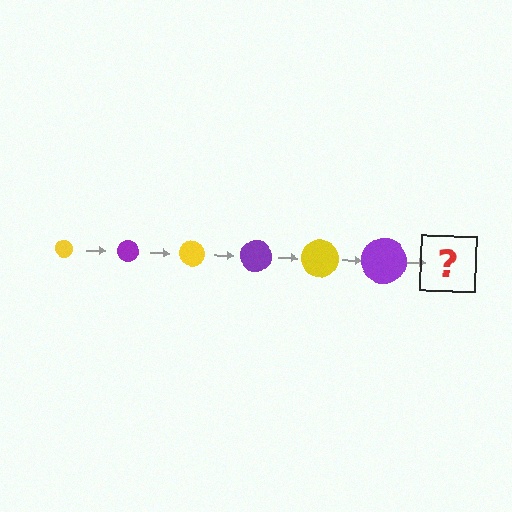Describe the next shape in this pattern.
It should be a yellow circle, larger than the previous one.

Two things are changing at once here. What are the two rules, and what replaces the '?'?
The two rules are that the circle grows larger each step and the color cycles through yellow and purple. The '?' should be a yellow circle, larger than the previous one.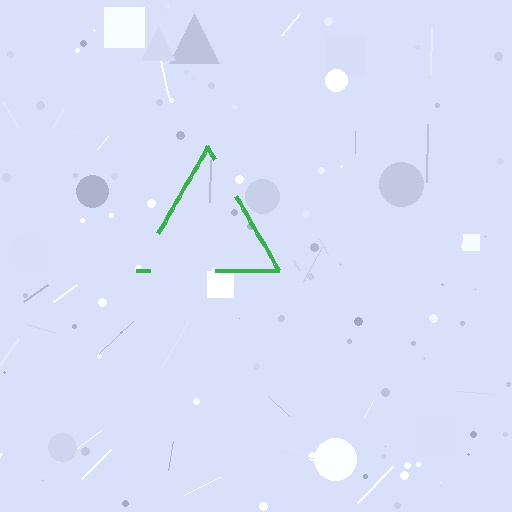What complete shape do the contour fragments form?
The contour fragments form a triangle.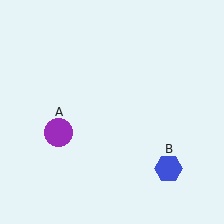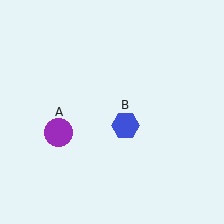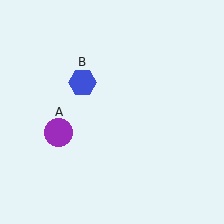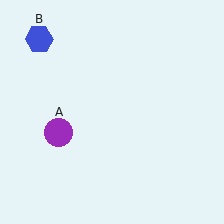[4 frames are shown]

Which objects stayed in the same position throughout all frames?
Purple circle (object A) remained stationary.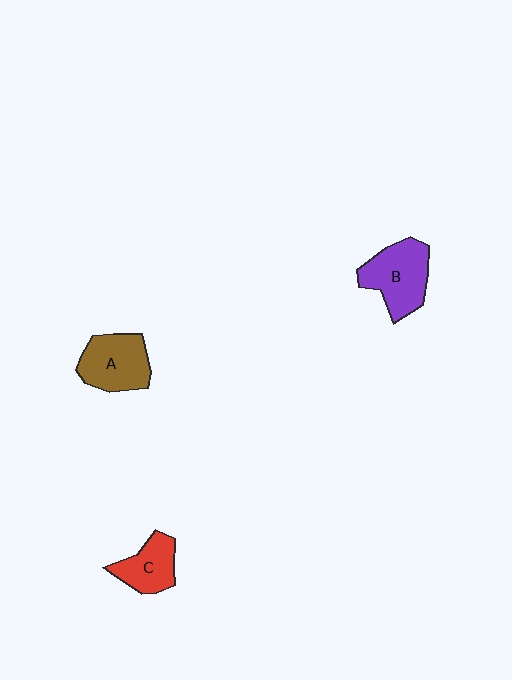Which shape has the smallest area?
Shape C (red).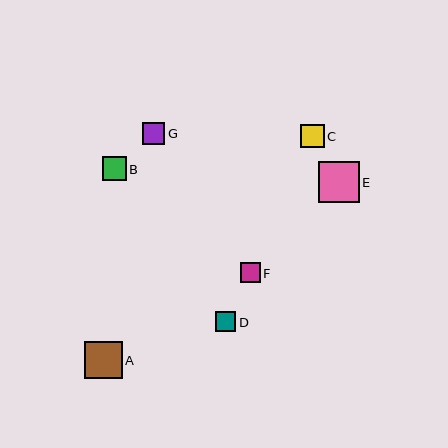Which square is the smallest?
Square F is the smallest with a size of approximately 20 pixels.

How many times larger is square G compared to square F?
Square G is approximately 1.1 times the size of square F.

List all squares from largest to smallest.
From largest to smallest: E, A, B, C, G, D, F.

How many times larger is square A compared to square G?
Square A is approximately 1.7 times the size of square G.